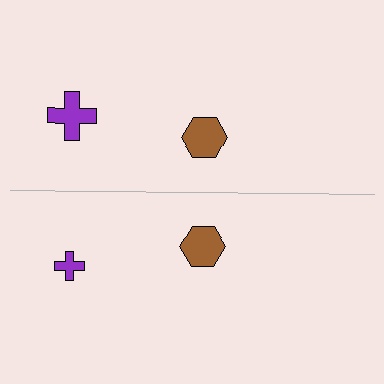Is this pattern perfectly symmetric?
No, the pattern is not perfectly symmetric. The purple cross on the bottom side has a different size than its mirror counterpart.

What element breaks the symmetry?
The purple cross on the bottom side has a different size than its mirror counterpart.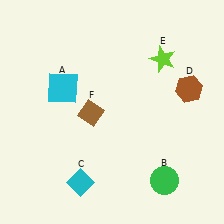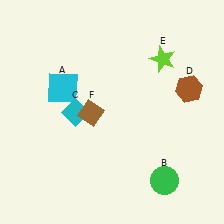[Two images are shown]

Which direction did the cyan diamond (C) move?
The cyan diamond (C) moved up.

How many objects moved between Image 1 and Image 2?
1 object moved between the two images.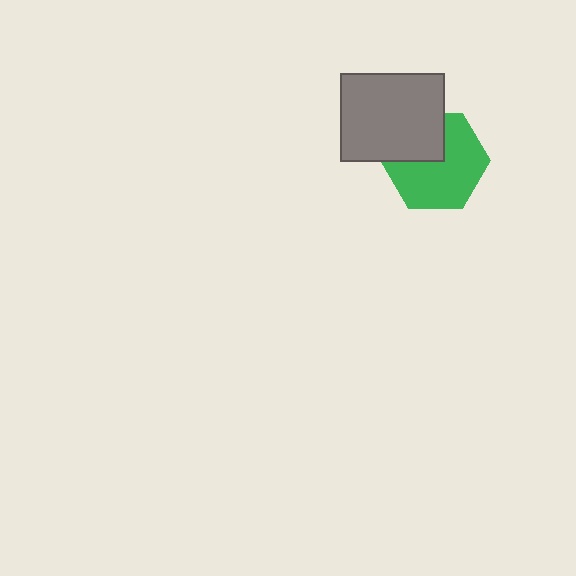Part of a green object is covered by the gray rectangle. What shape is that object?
It is a hexagon.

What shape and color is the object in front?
The object in front is a gray rectangle.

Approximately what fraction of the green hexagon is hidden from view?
Roughly 31% of the green hexagon is hidden behind the gray rectangle.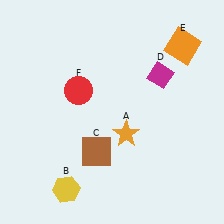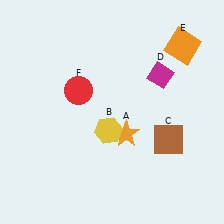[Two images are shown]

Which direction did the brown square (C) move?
The brown square (C) moved right.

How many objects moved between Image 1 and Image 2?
2 objects moved between the two images.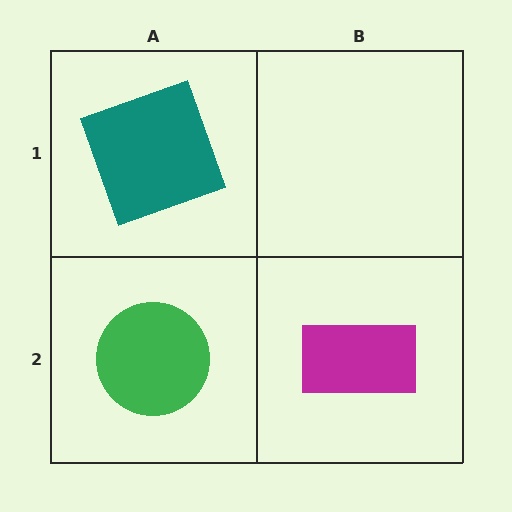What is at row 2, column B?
A magenta rectangle.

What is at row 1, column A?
A teal square.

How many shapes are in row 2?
2 shapes.